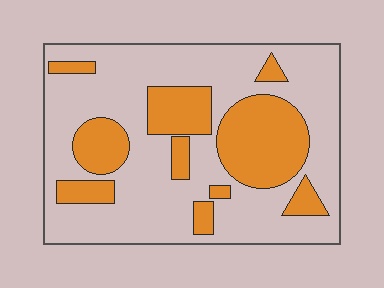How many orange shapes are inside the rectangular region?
10.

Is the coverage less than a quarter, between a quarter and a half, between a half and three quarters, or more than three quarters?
Between a quarter and a half.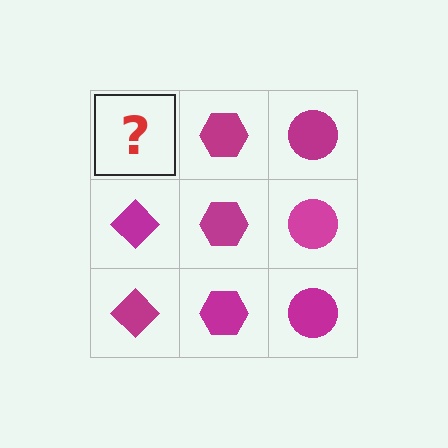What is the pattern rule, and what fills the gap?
The rule is that each column has a consistent shape. The gap should be filled with a magenta diamond.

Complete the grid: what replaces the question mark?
The question mark should be replaced with a magenta diamond.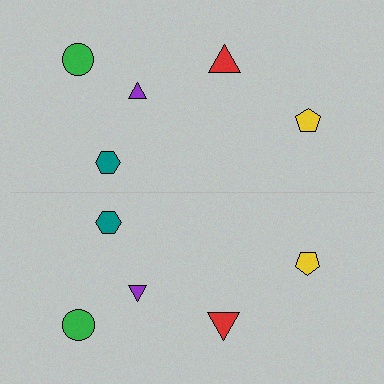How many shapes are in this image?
There are 10 shapes in this image.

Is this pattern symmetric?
Yes, this pattern has bilateral (reflection) symmetry.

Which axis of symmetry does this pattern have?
The pattern has a horizontal axis of symmetry running through the center of the image.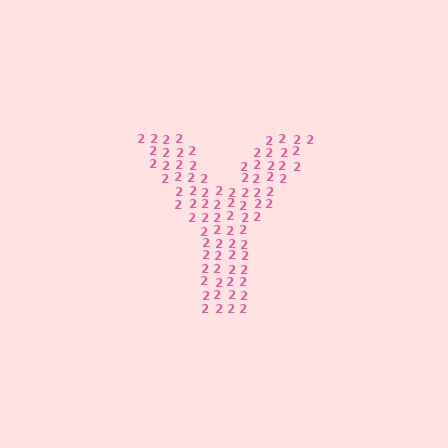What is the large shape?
The large shape is the letter Y.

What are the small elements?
The small elements are digit 2's.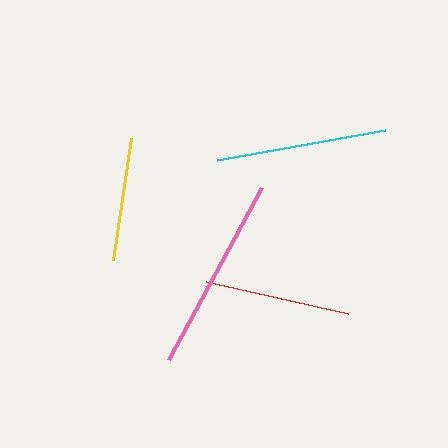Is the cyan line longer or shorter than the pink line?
The pink line is longer than the cyan line.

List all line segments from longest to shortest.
From longest to shortest: pink, cyan, red, yellow.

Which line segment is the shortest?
The yellow line is the shortest at approximately 123 pixels.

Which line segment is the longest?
The pink line is the longest at approximately 195 pixels.